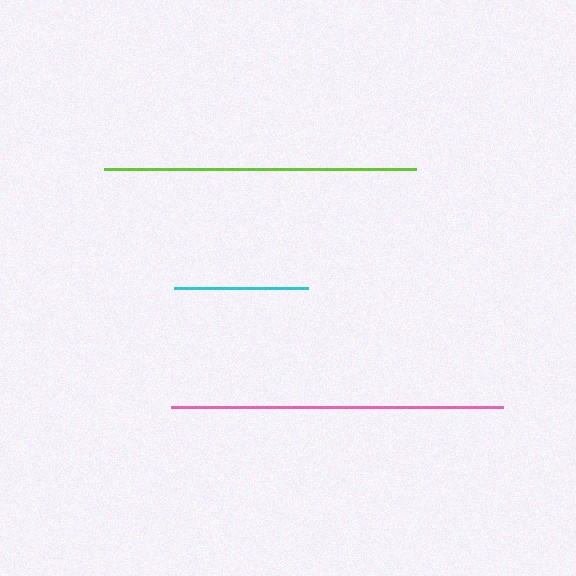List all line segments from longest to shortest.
From longest to shortest: pink, lime, cyan.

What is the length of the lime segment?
The lime segment is approximately 312 pixels long.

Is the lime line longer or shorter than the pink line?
The pink line is longer than the lime line.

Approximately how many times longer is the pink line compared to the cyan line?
The pink line is approximately 2.5 times the length of the cyan line.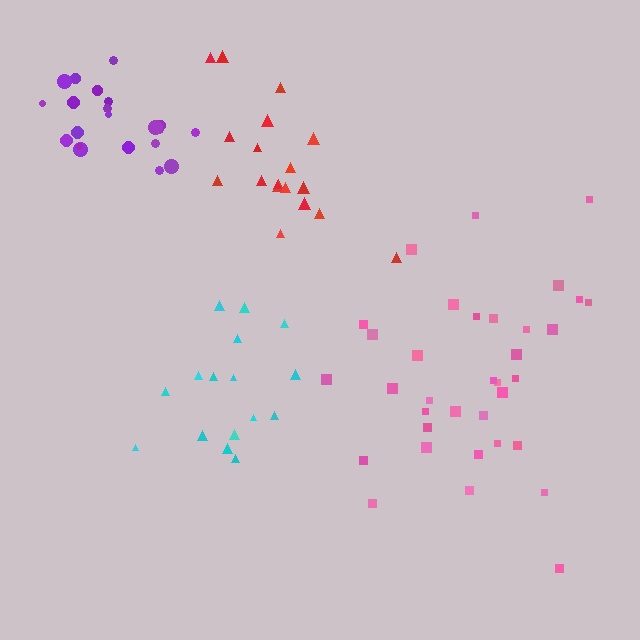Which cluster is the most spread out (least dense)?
Cyan.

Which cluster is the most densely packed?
Purple.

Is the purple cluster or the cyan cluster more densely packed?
Purple.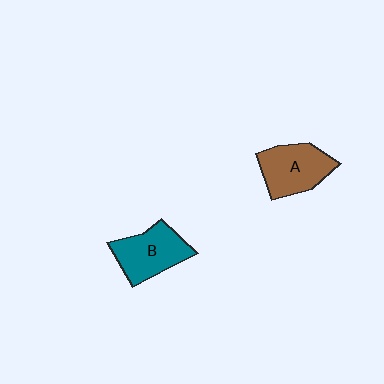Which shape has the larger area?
Shape A (brown).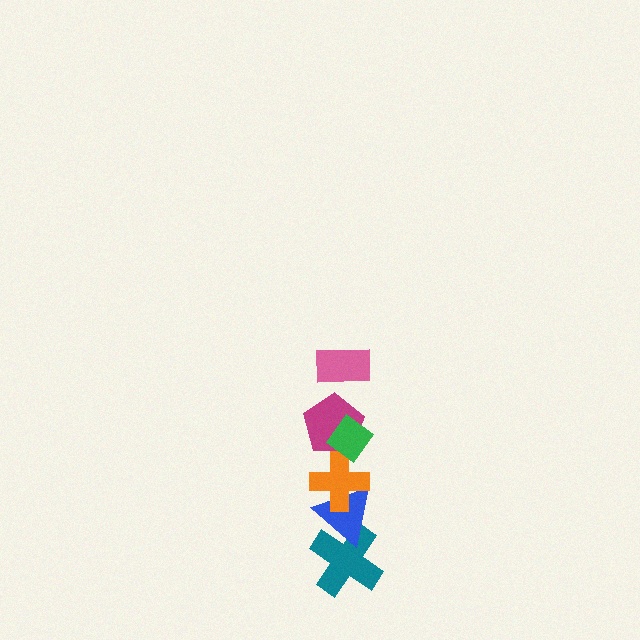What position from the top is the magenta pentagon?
The magenta pentagon is 3rd from the top.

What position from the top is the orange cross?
The orange cross is 4th from the top.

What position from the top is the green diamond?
The green diamond is 2nd from the top.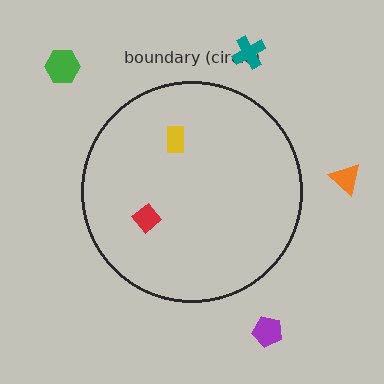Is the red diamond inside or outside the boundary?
Inside.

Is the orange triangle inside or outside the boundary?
Outside.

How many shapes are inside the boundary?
2 inside, 4 outside.